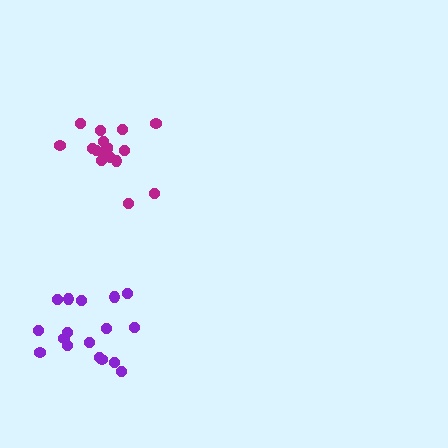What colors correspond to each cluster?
The clusters are colored: magenta, purple.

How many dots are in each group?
Group 1: 17 dots, Group 2: 17 dots (34 total).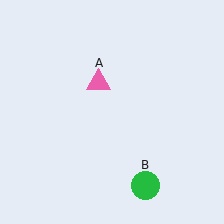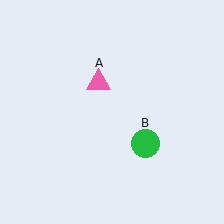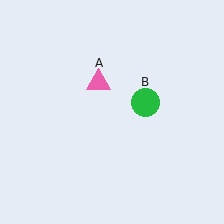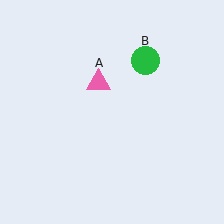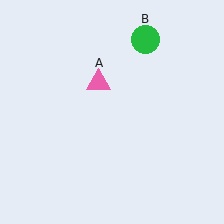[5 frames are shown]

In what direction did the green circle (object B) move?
The green circle (object B) moved up.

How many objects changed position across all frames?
1 object changed position: green circle (object B).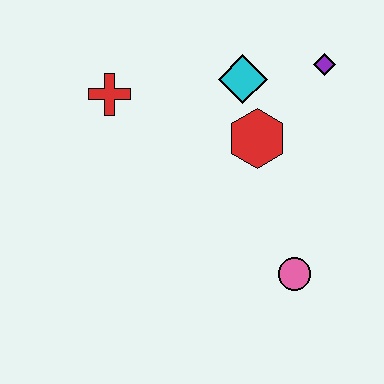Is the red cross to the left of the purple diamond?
Yes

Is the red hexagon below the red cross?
Yes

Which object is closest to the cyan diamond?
The red hexagon is closest to the cyan diamond.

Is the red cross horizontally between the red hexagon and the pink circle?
No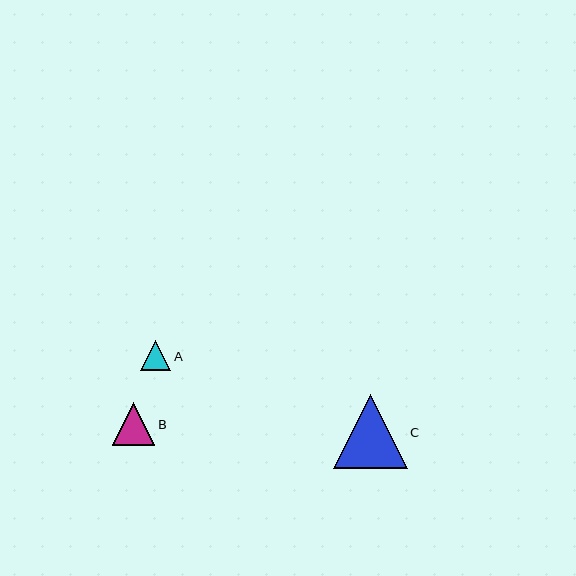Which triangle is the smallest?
Triangle A is the smallest with a size of approximately 31 pixels.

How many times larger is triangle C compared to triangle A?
Triangle C is approximately 2.4 times the size of triangle A.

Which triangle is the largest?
Triangle C is the largest with a size of approximately 74 pixels.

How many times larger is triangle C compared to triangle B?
Triangle C is approximately 1.7 times the size of triangle B.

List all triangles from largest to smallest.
From largest to smallest: C, B, A.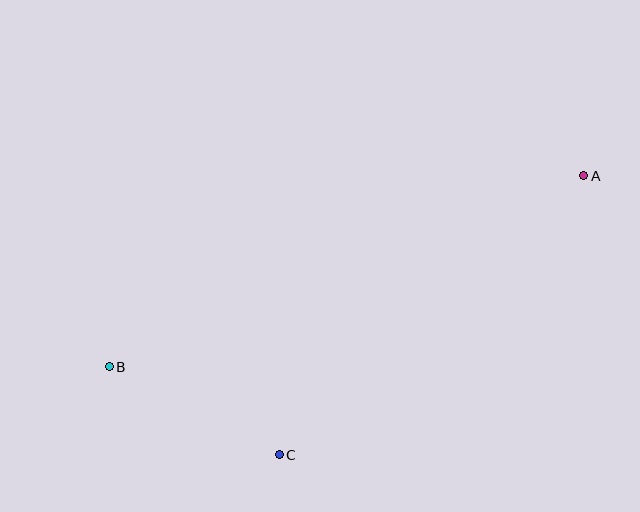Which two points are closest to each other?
Points B and C are closest to each other.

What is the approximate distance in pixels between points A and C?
The distance between A and C is approximately 413 pixels.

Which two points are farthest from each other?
Points A and B are farthest from each other.